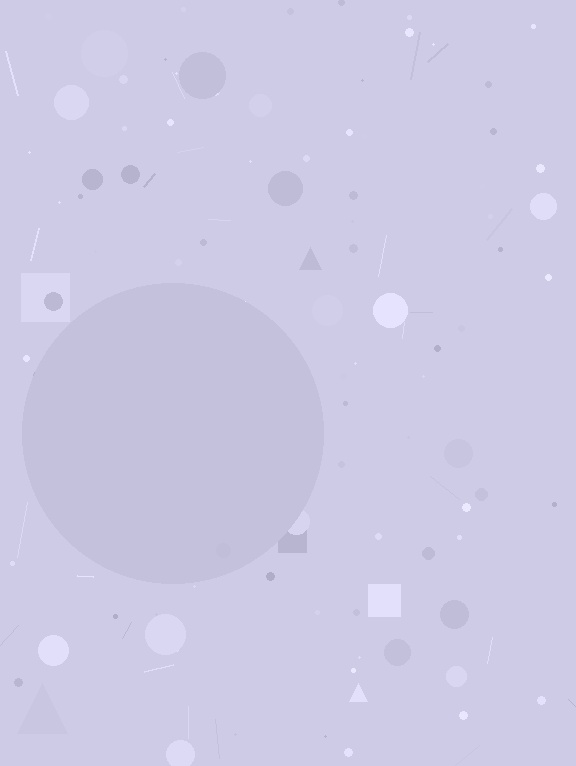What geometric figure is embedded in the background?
A circle is embedded in the background.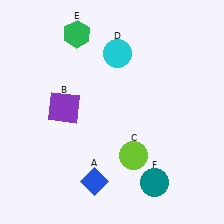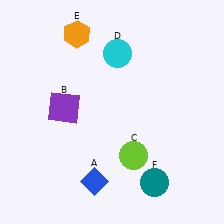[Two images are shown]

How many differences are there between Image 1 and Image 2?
There is 1 difference between the two images.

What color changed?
The hexagon (E) changed from green in Image 1 to orange in Image 2.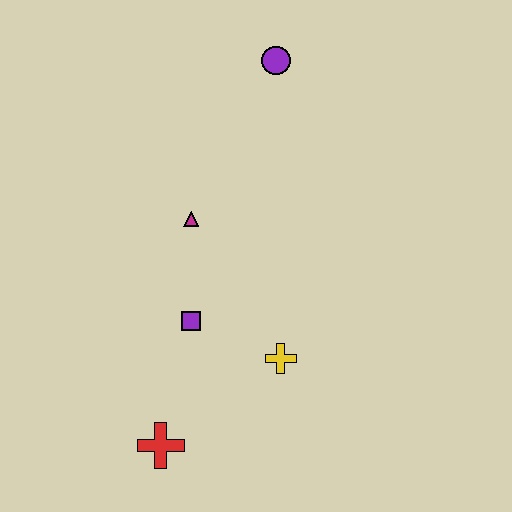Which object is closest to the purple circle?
The magenta triangle is closest to the purple circle.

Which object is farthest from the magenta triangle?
The red cross is farthest from the magenta triangle.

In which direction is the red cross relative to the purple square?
The red cross is below the purple square.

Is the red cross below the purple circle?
Yes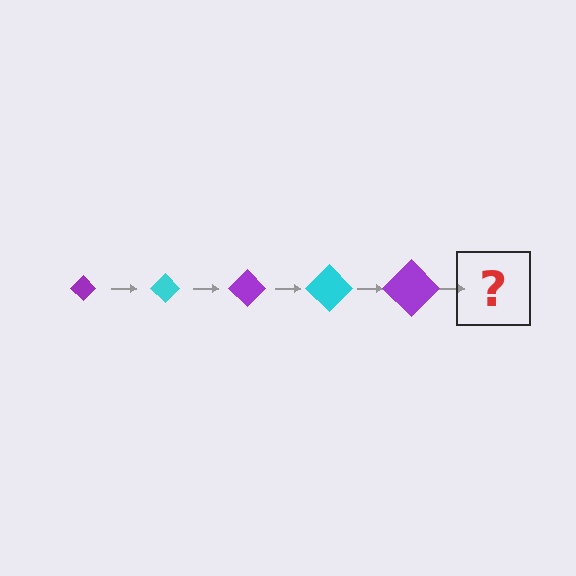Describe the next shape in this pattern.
It should be a cyan diamond, larger than the previous one.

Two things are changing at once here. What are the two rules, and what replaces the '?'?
The two rules are that the diamond grows larger each step and the color cycles through purple and cyan. The '?' should be a cyan diamond, larger than the previous one.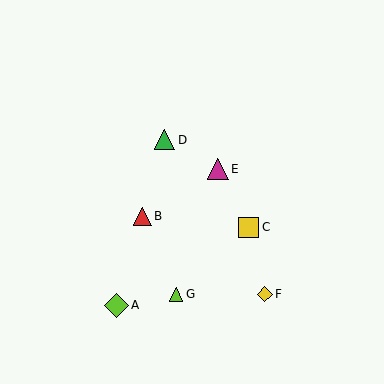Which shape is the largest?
The lime diamond (labeled A) is the largest.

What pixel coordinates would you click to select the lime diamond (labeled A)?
Click at (116, 305) to select the lime diamond A.